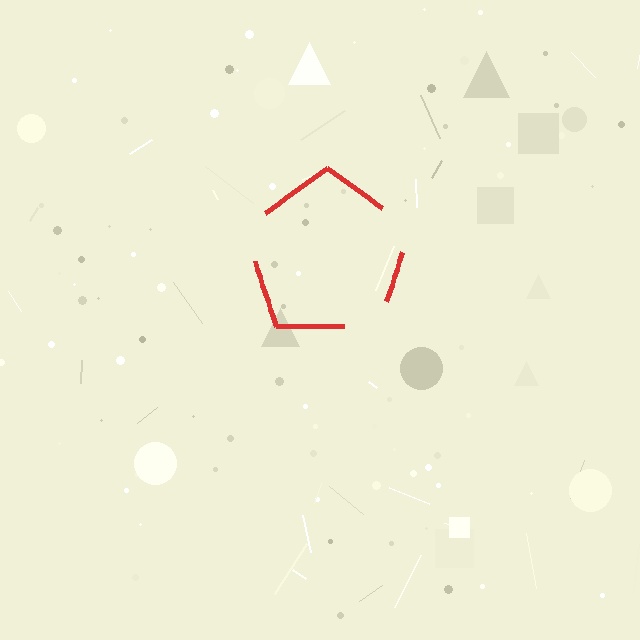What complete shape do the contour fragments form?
The contour fragments form a pentagon.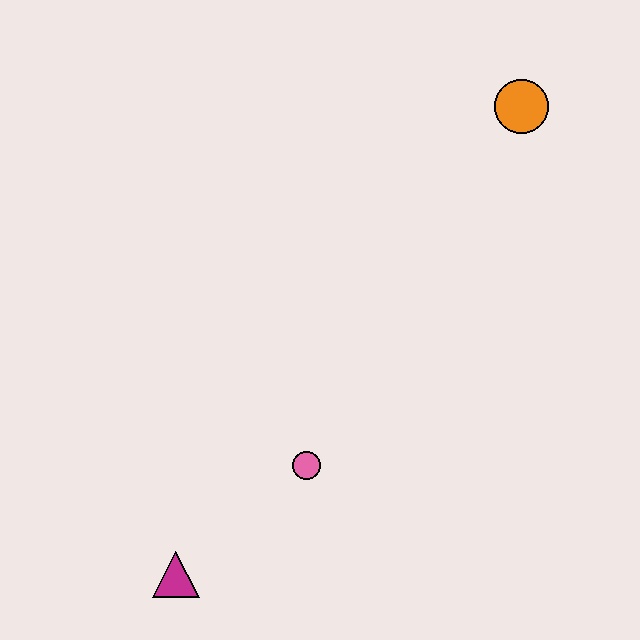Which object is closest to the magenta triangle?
The pink circle is closest to the magenta triangle.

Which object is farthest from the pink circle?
The orange circle is farthest from the pink circle.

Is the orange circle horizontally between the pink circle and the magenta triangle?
No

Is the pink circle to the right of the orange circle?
No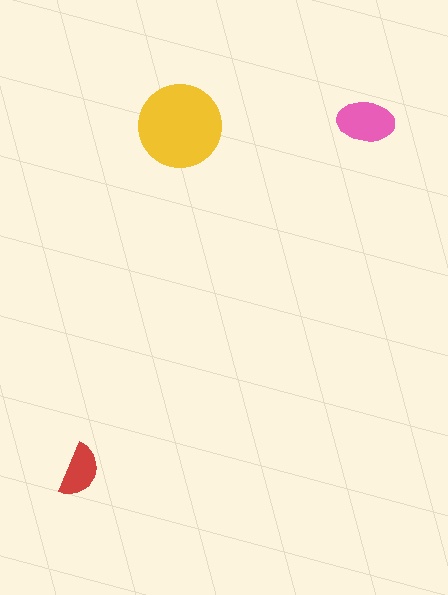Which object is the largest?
The yellow circle.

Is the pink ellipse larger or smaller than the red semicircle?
Larger.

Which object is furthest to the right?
The pink ellipse is rightmost.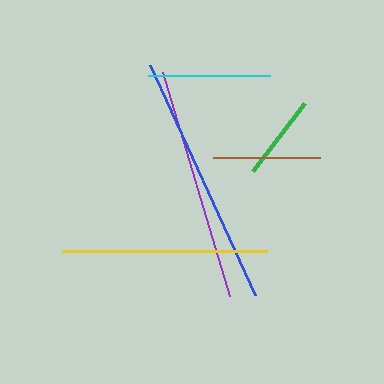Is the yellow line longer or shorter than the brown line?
The yellow line is longer than the brown line.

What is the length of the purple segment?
The purple segment is approximately 234 pixels long.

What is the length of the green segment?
The green segment is approximately 85 pixels long.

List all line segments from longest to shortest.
From longest to shortest: blue, purple, yellow, cyan, brown, green.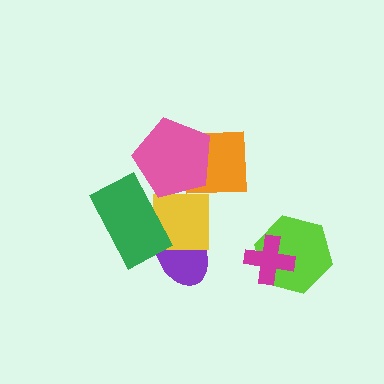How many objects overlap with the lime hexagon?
1 object overlaps with the lime hexagon.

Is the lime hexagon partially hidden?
Yes, it is partially covered by another shape.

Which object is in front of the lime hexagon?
The magenta cross is in front of the lime hexagon.